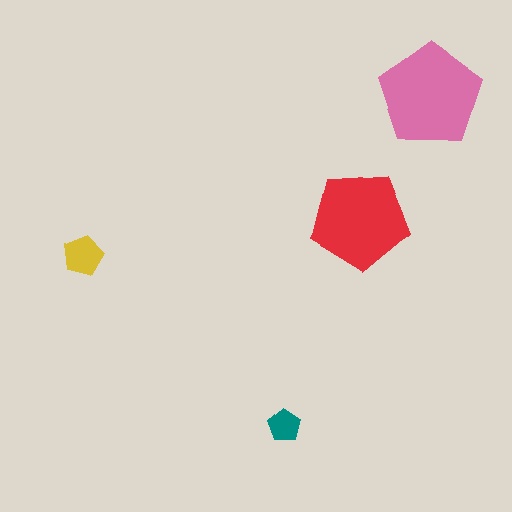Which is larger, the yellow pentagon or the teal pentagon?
The yellow one.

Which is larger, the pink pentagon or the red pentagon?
The pink one.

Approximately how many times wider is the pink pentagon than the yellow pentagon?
About 2.5 times wider.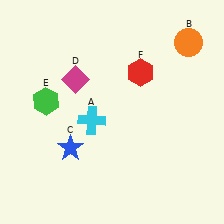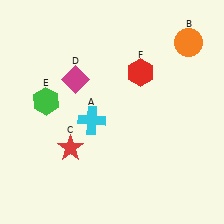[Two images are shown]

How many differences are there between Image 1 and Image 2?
There is 1 difference between the two images.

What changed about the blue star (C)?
In Image 1, C is blue. In Image 2, it changed to red.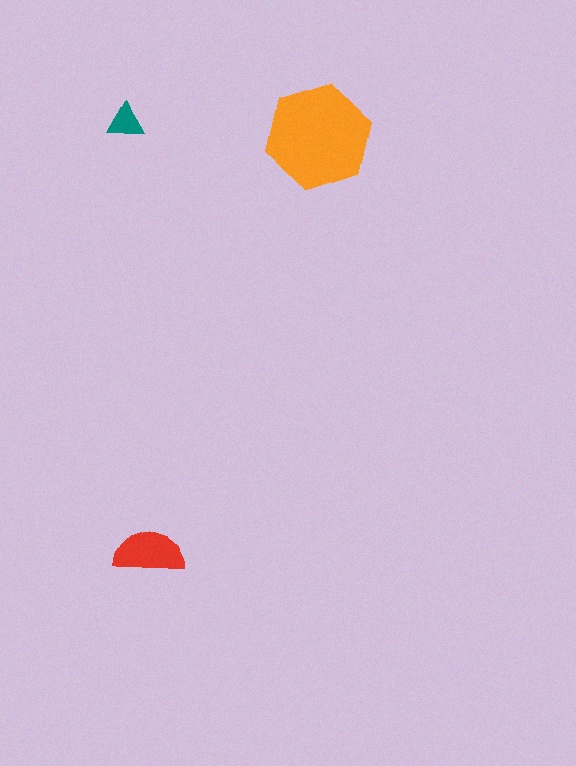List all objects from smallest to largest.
The teal triangle, the red semicircle, the orange hexagon.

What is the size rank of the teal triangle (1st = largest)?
3rd.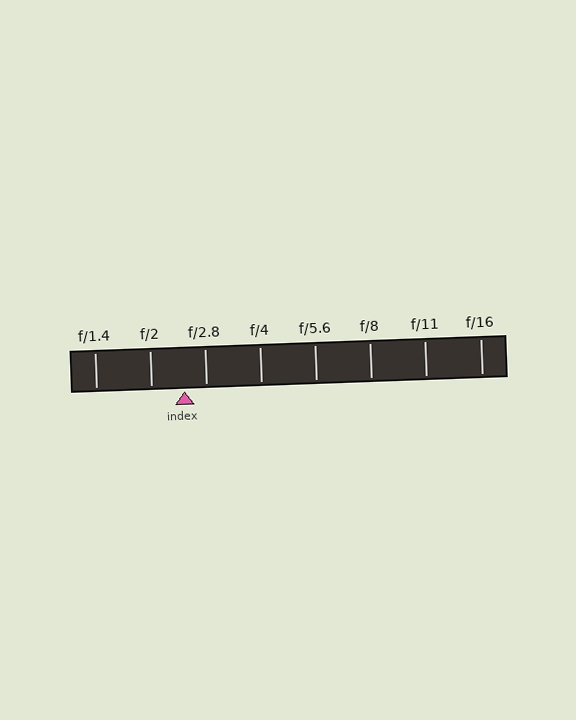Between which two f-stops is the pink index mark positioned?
The index mark is between f/2 and f/2.8.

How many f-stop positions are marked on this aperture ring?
There are 8 f-stop positions marked.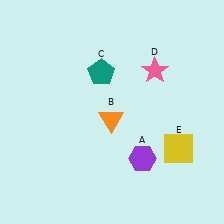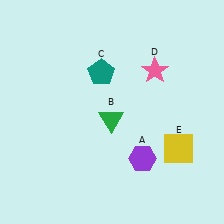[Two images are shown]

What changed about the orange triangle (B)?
In Image 1, B is orange. In Image 2, it changed to green.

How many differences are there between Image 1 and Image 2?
There is 1 difference between the two images.